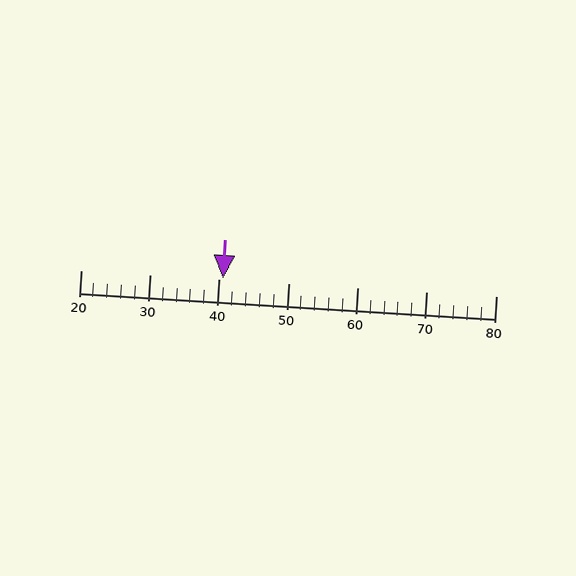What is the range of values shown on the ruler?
The ruler shows values from 20 to 80.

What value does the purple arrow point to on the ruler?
The purple arrow points to approximately 40.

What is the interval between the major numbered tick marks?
The major tick marks are spaced 10 units apart.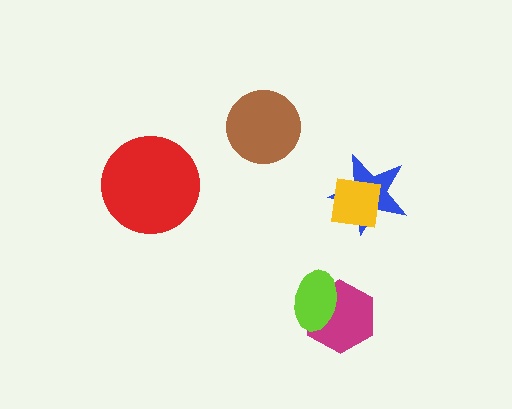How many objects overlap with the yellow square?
1 object overlaps with the yellow square.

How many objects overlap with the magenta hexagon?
1 object overlaps with the magenta hexagon.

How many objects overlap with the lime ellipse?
1 object overlaps with the lime ellipse.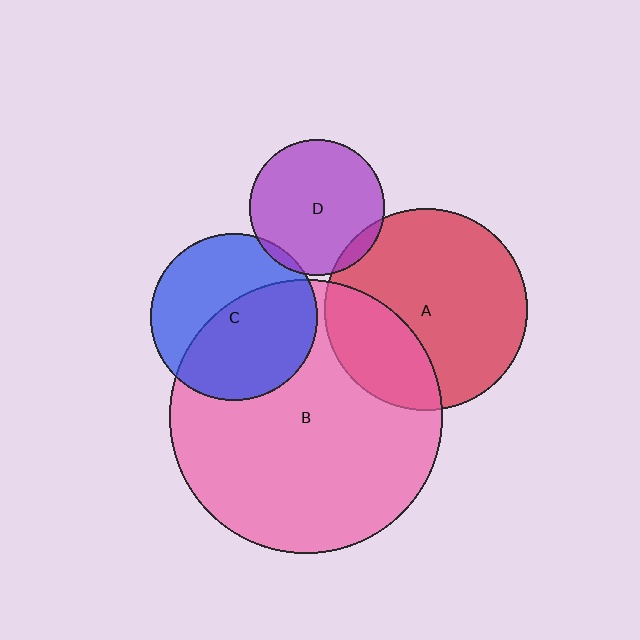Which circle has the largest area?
Circle B (pink).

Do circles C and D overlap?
Yes.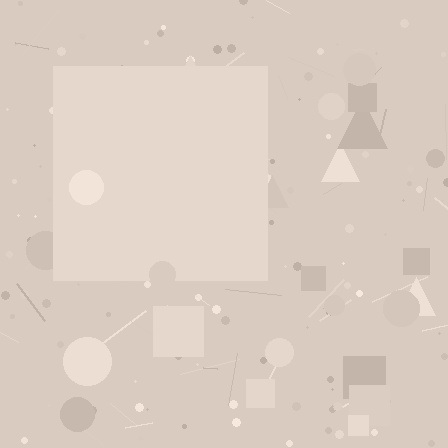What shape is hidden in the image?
A square is hidden in the image.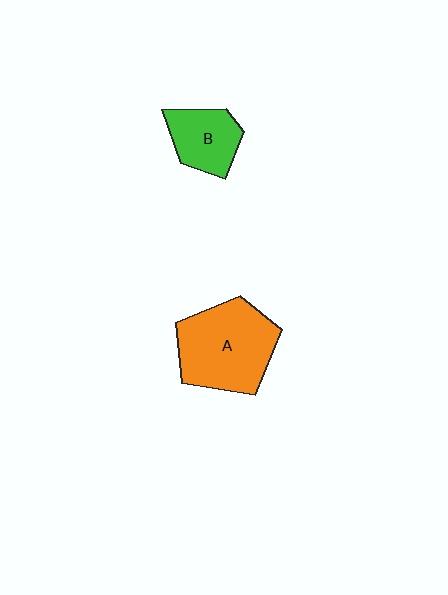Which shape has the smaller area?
Shape B (green).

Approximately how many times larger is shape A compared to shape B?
Approximately 1.9 times.